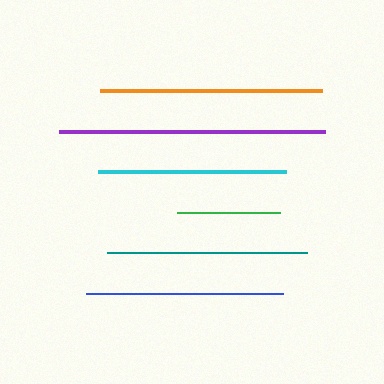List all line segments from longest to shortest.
From longest to shortest: purple, orange, teal, blue, cyan, green.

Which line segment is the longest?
The purple line is the longest at approximately 266 pixels.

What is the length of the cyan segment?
The cyan segment is approximately 188 pixels long.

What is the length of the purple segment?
The purple segment is approximately 266 pixels long.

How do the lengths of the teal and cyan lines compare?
The teal and cyan lines are approximately the same length.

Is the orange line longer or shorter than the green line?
The orange line is longer than the green line.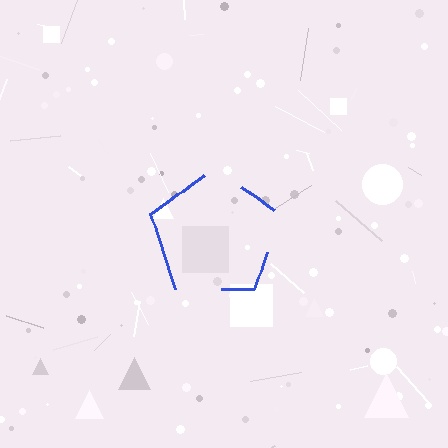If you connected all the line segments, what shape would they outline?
They would outline a pentagon.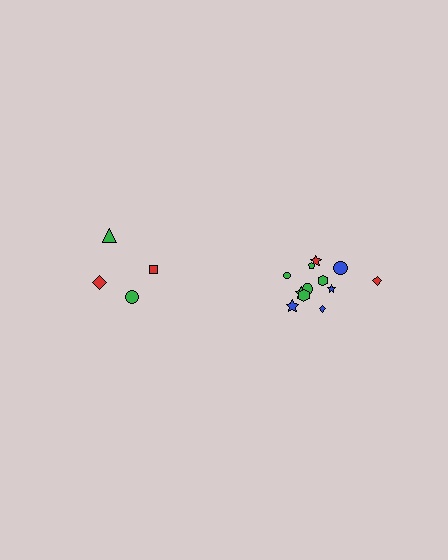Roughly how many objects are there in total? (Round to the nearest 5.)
Roughly 15 objects in total.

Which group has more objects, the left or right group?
The right group.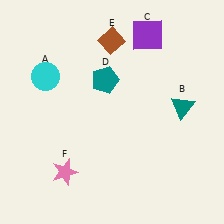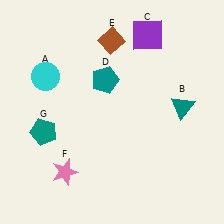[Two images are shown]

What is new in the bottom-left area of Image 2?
A teal pentagon (G) was added in the bottom-left area of Image 2.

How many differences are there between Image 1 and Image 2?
There is 1 difference between the two images.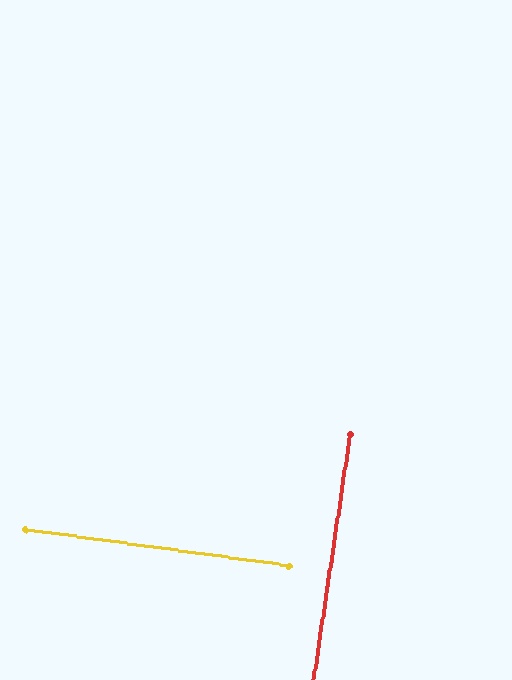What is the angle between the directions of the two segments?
Approximately 89 degrees.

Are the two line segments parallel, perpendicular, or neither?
Perpendicular — they meet at approximately 89°.